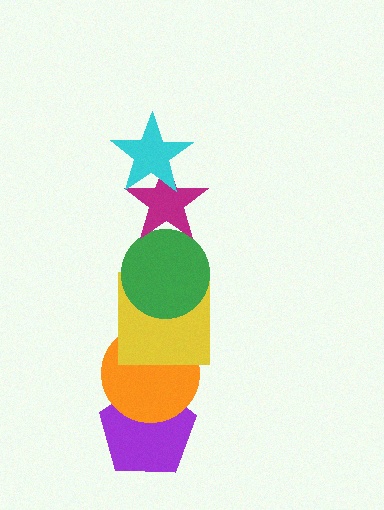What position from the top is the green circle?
The green circle is 3rd from the top.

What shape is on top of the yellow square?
The green circle is on top of the yellow square.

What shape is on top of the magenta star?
The cyan star is on top of the magenta star.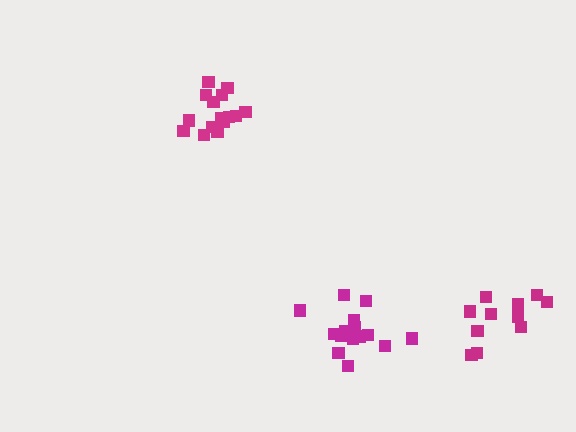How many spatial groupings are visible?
There are 3 spatial groupings.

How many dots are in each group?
Group 1: 11 dots, Group 2: 15 dots, Group 3: 15 dots (41 total).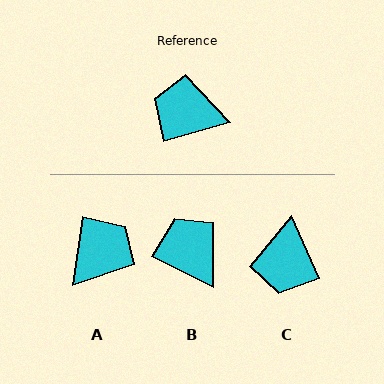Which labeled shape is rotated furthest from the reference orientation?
A, about 114 degrees away.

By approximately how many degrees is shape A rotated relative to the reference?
Approximately 114 degrees clockwise.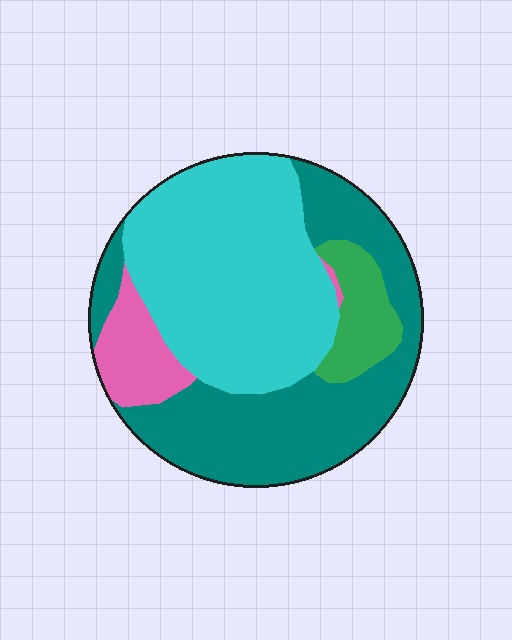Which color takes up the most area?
Cyan, at roughly 45%.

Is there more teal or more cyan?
Cyan.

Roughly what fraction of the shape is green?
Green takes up about one tenth (1/10) of the shape.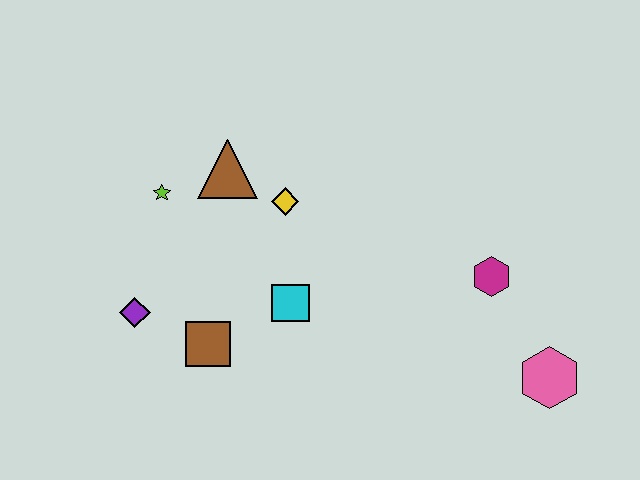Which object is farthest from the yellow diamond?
The pink hexagon is farthest from the yellow diamond.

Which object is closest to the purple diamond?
The brown square is closest to the purple diamond.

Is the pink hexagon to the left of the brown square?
No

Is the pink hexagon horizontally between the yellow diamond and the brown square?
No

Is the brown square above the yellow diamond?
No